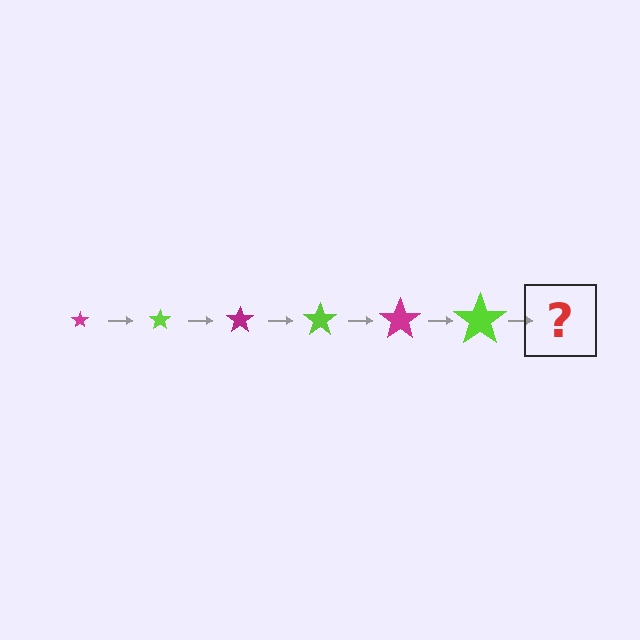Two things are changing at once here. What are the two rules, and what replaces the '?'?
The two rules are that the star grows larger each step and the color cycles through magenta and lime. The '?' should be a magenta star, larger than the previous one.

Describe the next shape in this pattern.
It should be a magenta star, larger than the previous one.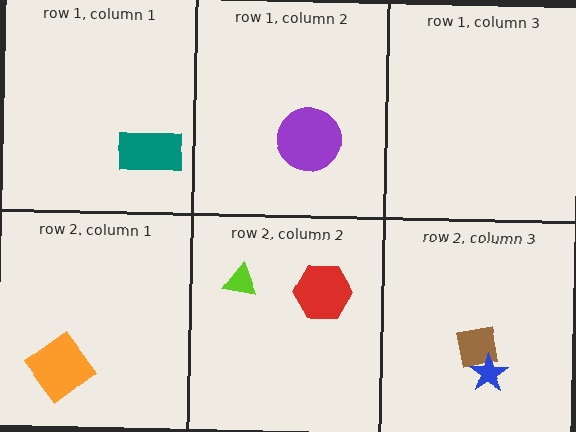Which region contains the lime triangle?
The row 2, column 2 region.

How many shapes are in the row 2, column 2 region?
2.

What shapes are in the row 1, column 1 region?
The teal rectangle.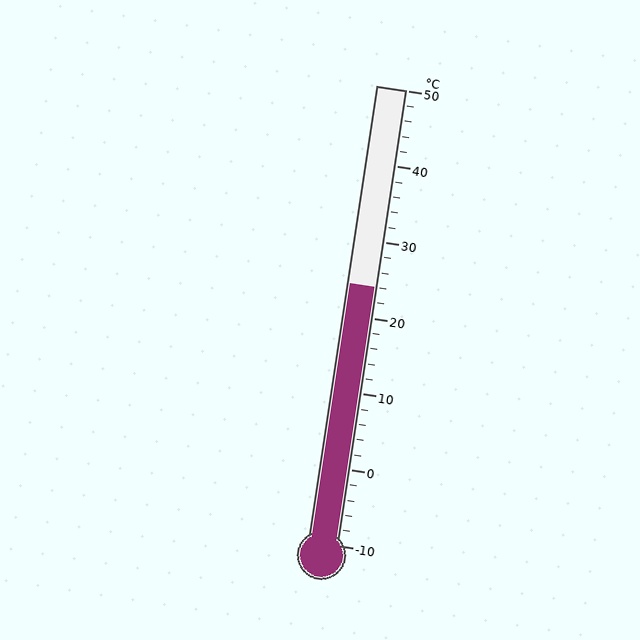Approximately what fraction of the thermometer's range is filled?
The thermometer is filled to approximately 55% of its range.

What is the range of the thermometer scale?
The thermometer scale ranges from -10°C to 50°C.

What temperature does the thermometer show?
The thermometer shows approximately 24°C.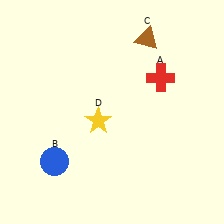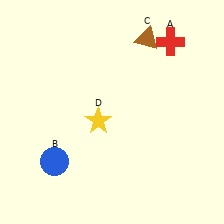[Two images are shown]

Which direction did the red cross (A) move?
The red cross (A) moved up.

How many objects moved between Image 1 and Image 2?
1 object moved between the two images.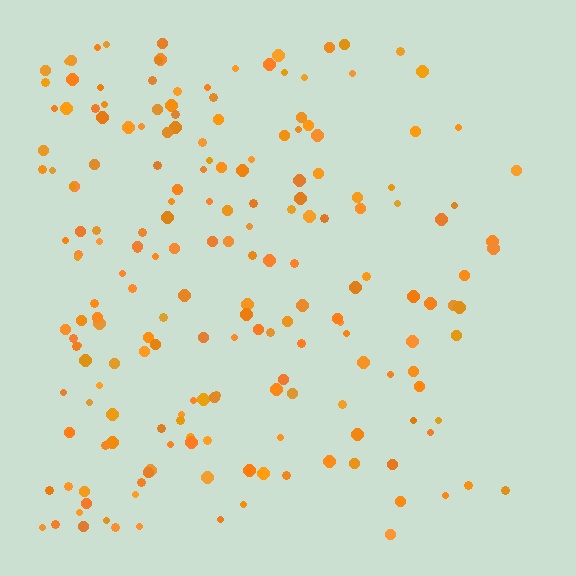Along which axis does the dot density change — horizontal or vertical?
Horizontal.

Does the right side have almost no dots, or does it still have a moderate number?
Still a moderate number, just noticeably fewer than the left.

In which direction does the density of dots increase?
From right to left, with the left side densest.